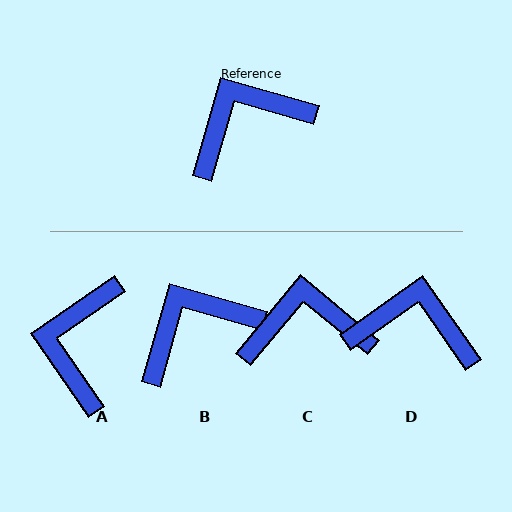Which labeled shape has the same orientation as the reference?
B.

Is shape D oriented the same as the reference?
No, it is off by about 39 degrees.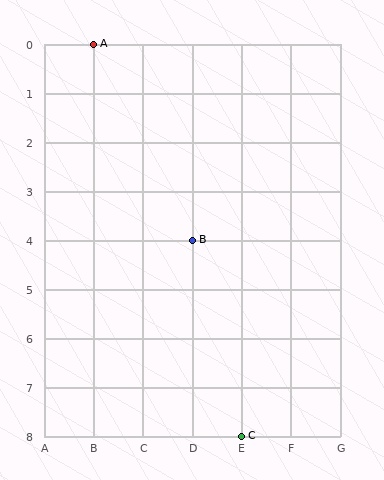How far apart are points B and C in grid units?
Points B and C are 1 column and 4 rows apart (about 4.1 grid units diagonally).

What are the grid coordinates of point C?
Point C is at grid coordinates (E, 8).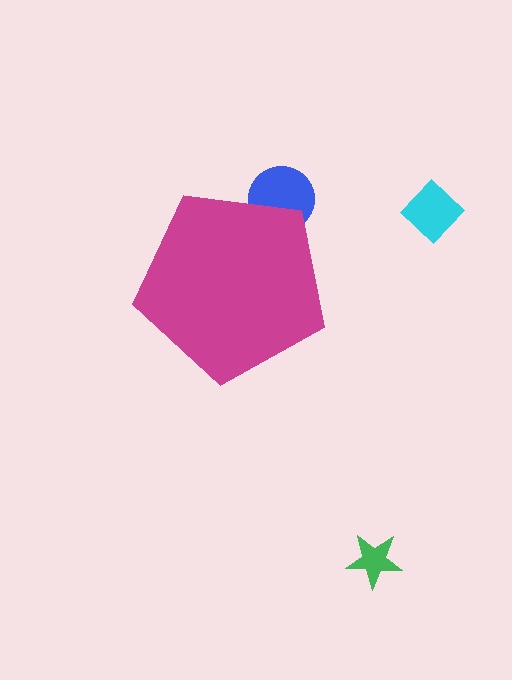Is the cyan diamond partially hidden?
No, the cyan diamond is fully visible.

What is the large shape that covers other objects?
A magenta pentagon.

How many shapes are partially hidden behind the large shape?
1 shape is partially hidden.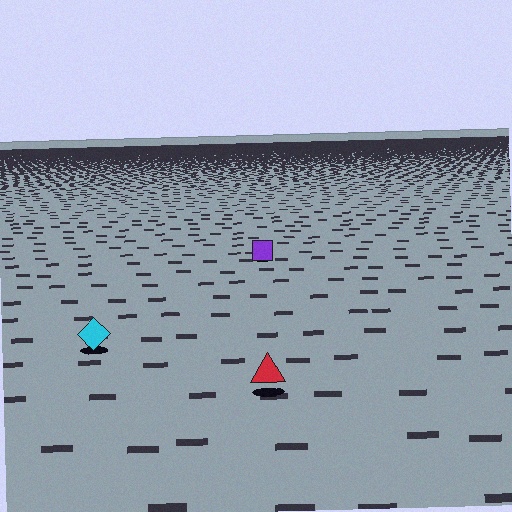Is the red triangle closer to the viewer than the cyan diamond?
Yes. The red triangle is closer — you can tell from the texture gradient: the ground texture is coarser near it.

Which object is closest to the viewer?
The red triangle is closest. The texture marks near it are larger and more spread out.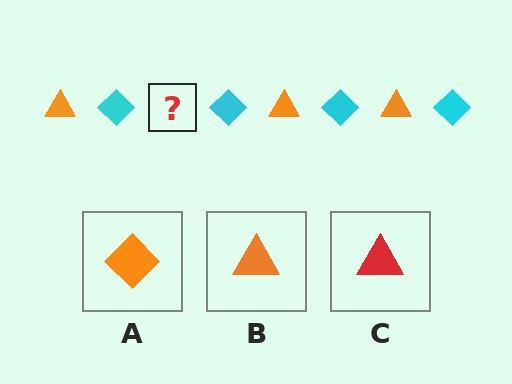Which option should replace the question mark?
Option B.